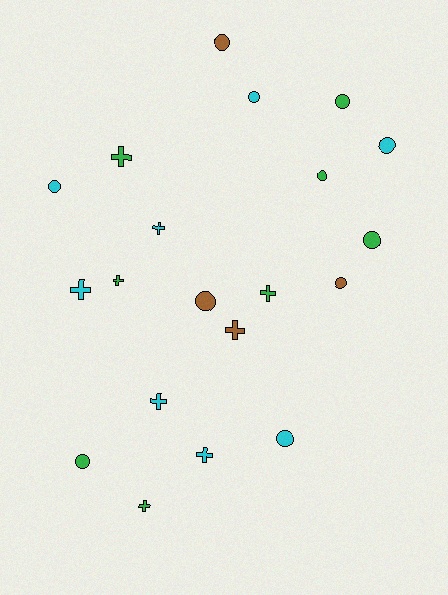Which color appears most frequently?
Cyan, with 8 objects.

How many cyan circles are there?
There are 4 cyan circles.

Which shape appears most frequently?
Circle, with 11 objects.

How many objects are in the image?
There are 20 objects.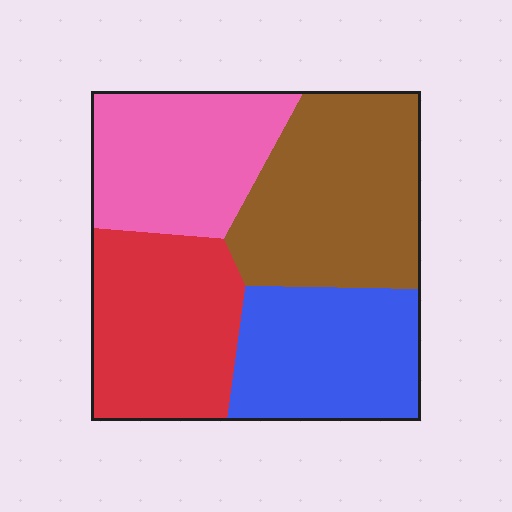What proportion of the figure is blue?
Blue covers about 25% of the figure.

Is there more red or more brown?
Brown.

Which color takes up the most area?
Brown, at roughly 30%.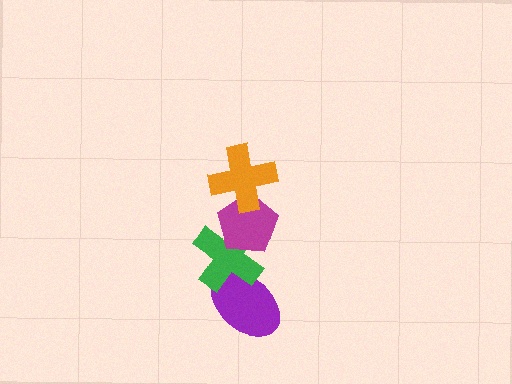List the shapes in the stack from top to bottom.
From top to bottom: the orange cross, the magenta pentagon, the green cross, the purple ellipse.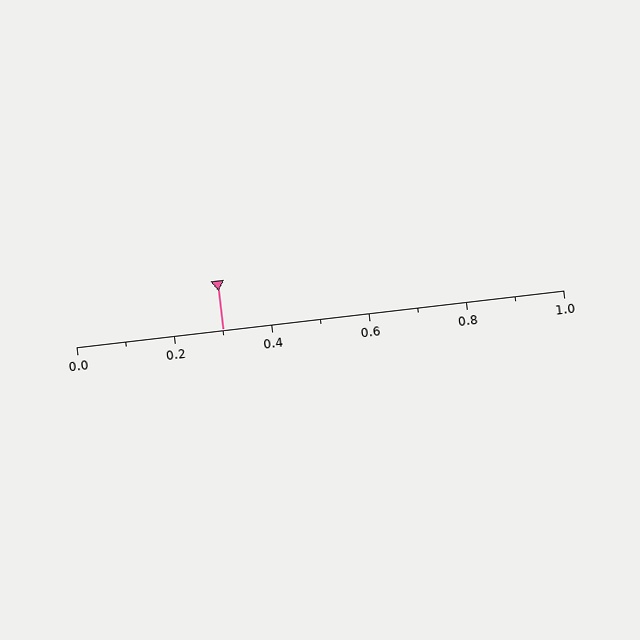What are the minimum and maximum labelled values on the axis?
The axis runs from 0.0 to 1.0.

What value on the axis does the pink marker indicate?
The marker indicates approximately 0.3.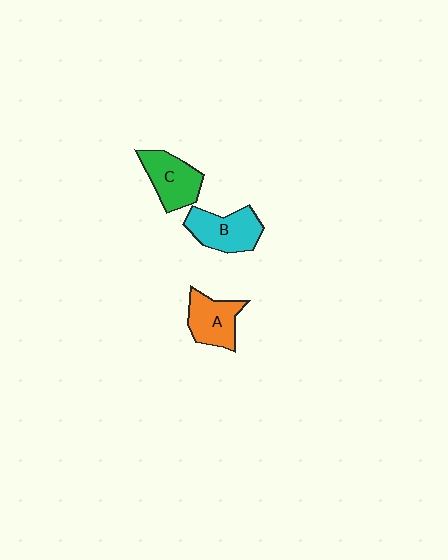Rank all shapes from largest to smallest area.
From largest to smallest: B (cyan), C (green), A (orange).